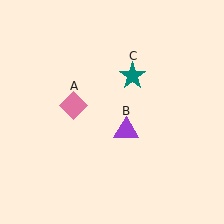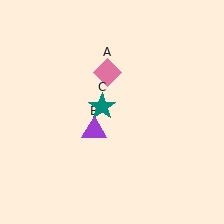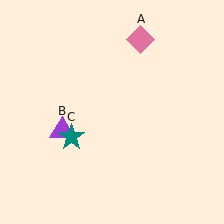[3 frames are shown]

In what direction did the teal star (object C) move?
The teal star (object C) moved down and to the left.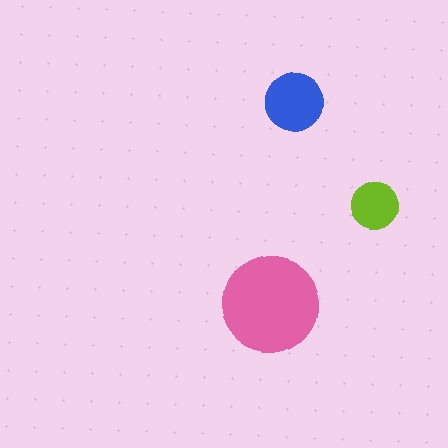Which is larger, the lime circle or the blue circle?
The blue one.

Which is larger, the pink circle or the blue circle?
The pink one.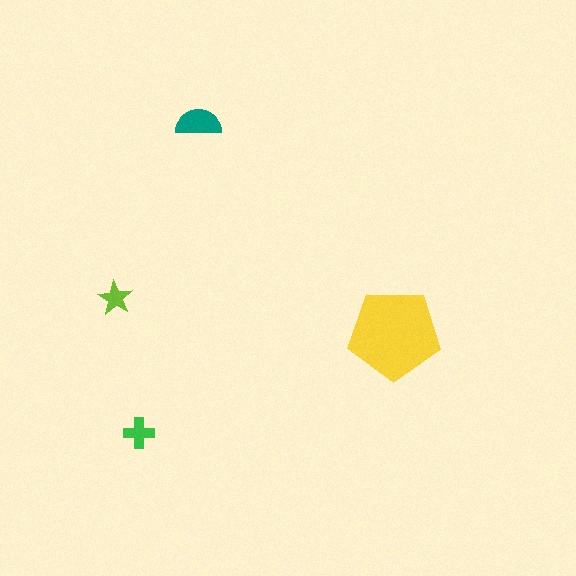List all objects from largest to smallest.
The yellow pentagon, the teal semicircle, the green cross, the lime star.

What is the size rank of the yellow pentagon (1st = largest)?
1st.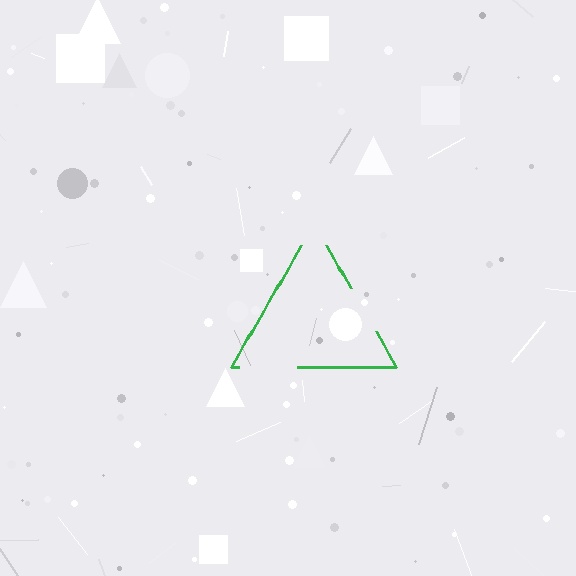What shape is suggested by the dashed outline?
The dashed outline suggests a triangle.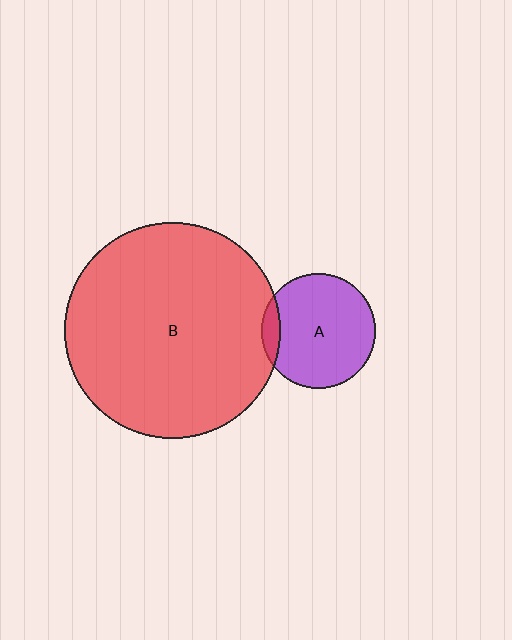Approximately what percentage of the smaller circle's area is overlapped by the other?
Approximately 10%.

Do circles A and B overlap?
Yes.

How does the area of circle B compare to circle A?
Approximately 3.6 times.